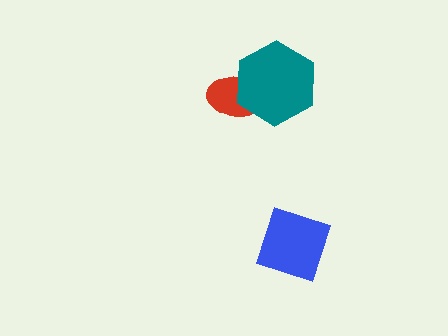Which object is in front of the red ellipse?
The teal hexagon is in front of the red ellipse.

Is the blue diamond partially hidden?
No, no other shape covers it.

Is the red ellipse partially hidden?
Yes, it is partially covered by another shape.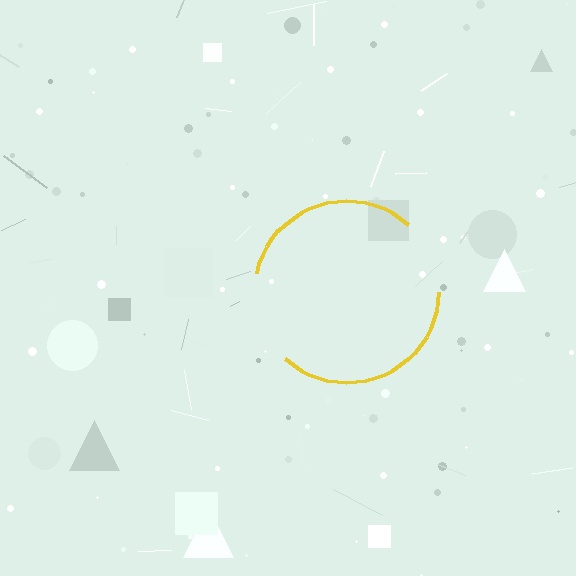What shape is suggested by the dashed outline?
The dashed outline suggests a circle.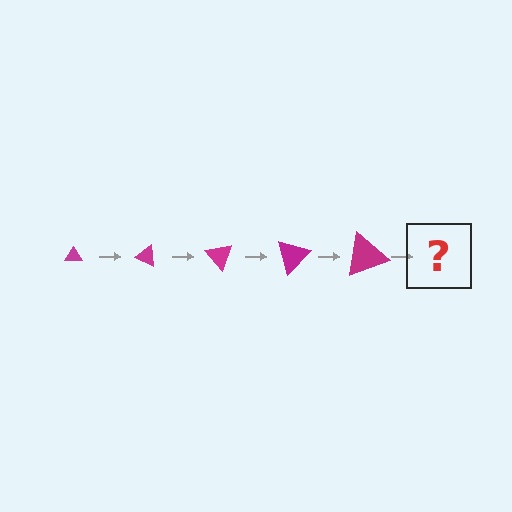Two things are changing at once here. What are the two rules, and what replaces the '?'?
The two rules are that the triangle grows larger each step and it rotates 25 degrees each step. The '?' should be a triangle, larger than the previous one and rotated 125 degrees from the start.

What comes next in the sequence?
The next element should be a triangle, larger than the previous one and rotated 125 degrees from the start.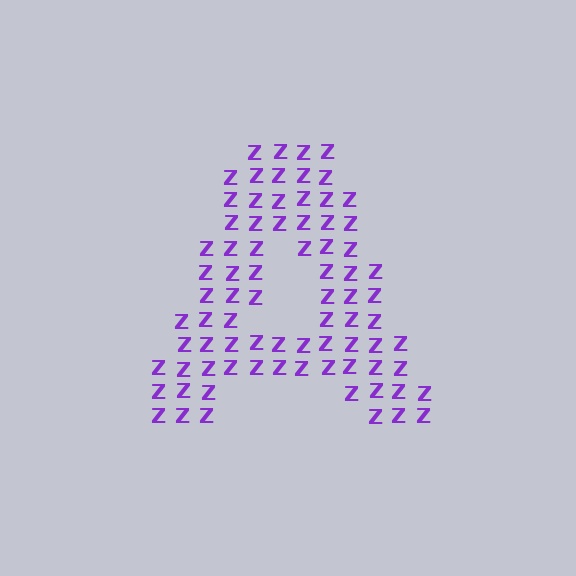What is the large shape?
The large shape is the letter A.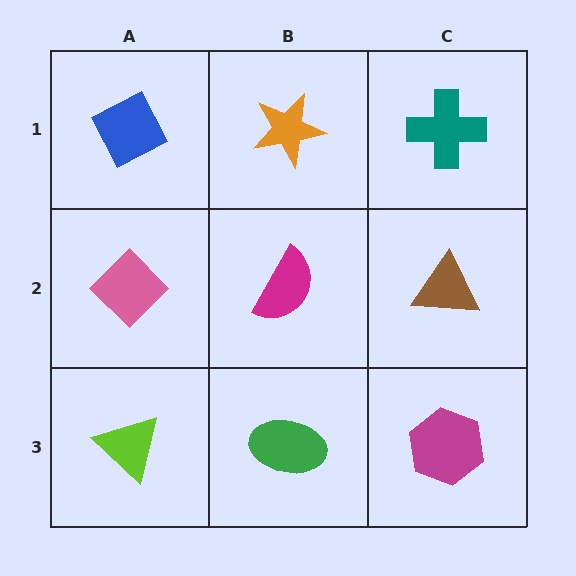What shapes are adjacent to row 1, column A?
A pink diamond (row 2, column A), an orange star (row 1, column B).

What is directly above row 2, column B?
An orange star.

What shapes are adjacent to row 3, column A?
A pink diamond (row 2, column A), a green ellipse (row 3, column B).